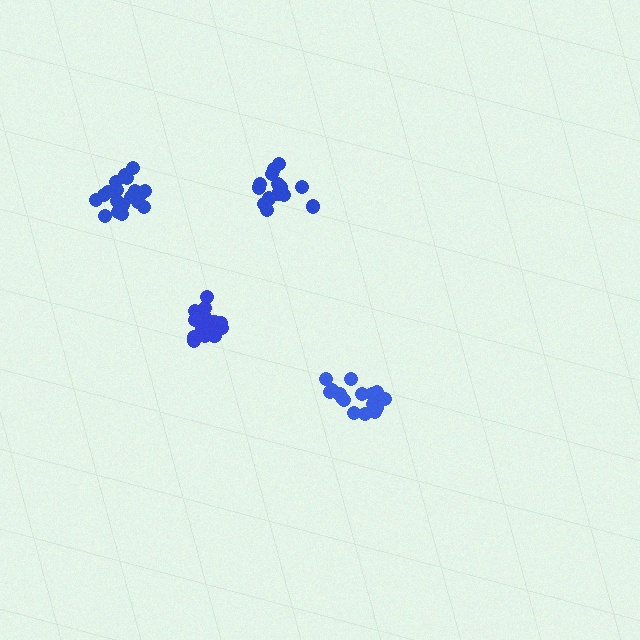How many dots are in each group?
Group 1: 20 dots, Group 2: 17 dots, Group 3: 16 dots, Group 4: 14 dots (67 total).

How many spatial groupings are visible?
There are 4 spatial groupings.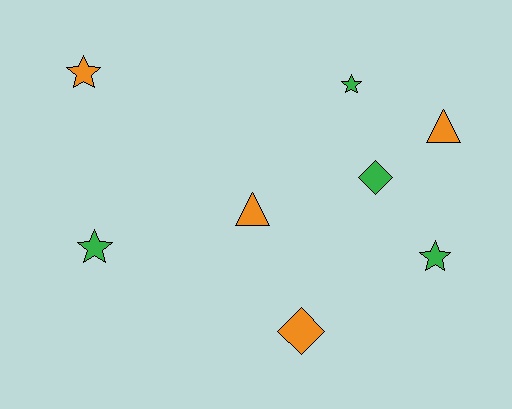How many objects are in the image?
There are 8 objects.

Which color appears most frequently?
Green, with 4 objects.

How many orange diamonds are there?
There is 1 orange diamond.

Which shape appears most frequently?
Star, with 4 objects.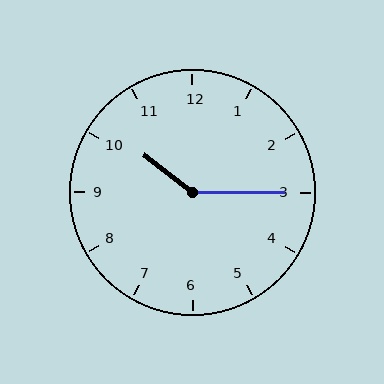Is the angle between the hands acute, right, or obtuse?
It is obtuse.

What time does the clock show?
10:15.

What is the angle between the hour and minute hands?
Approximately 142 degrees.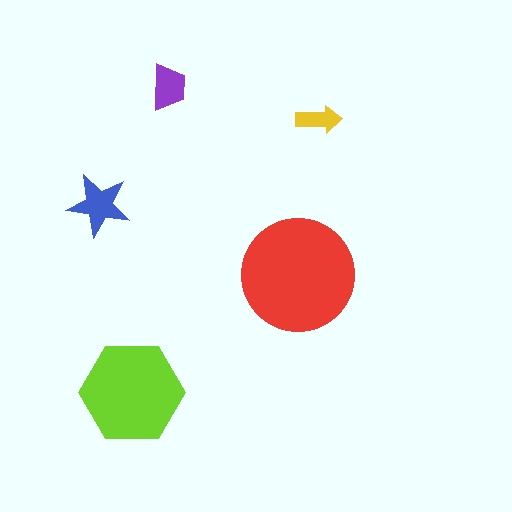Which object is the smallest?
The yellow arrow.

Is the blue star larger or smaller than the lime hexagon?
Smaller.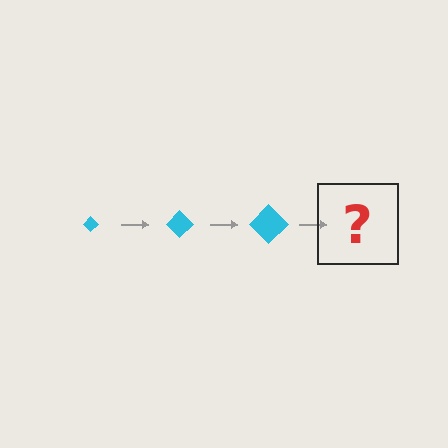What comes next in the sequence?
The next element should be a cyan diamond, larger than the previous one.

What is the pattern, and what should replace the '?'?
The pattern is that the diamond gets progressively larger each step. The '?' should be a cyan diamond, larger than the previous one.